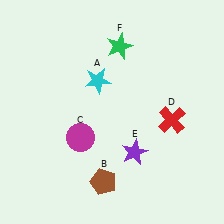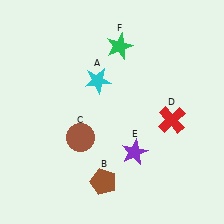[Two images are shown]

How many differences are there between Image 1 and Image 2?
There is 1 difference between the two images.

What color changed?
The circle (C) changed from magenta in Image 1 to brown in Image 2.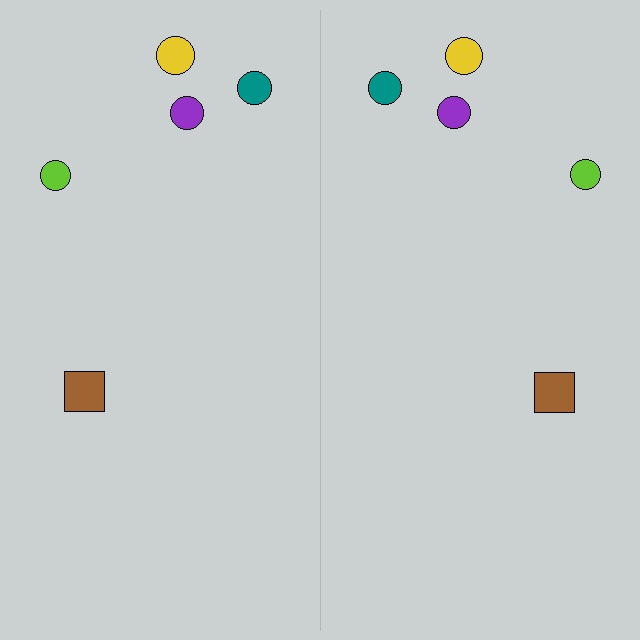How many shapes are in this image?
There are 10 shapes in this image.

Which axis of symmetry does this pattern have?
The pattern has a vertical axis of symmetry running through the center of the image.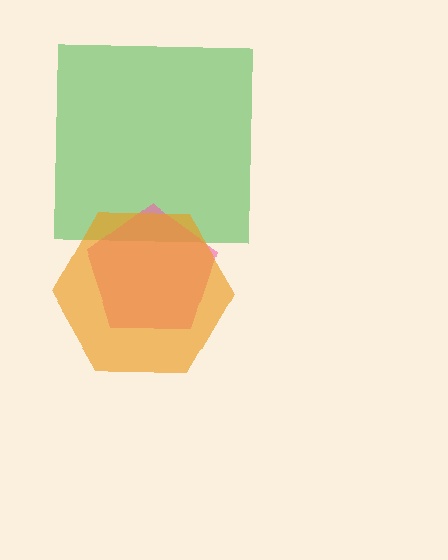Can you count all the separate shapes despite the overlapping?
Yes, there are 3 separate shapes.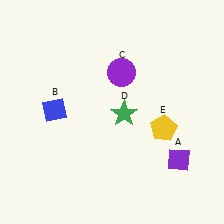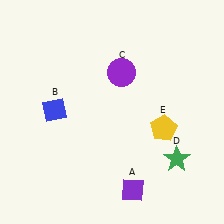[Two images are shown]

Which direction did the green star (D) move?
The green star (D) moved right.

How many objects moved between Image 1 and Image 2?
2 objects moved between the two images.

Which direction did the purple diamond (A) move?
The purple diamond (A) moved left.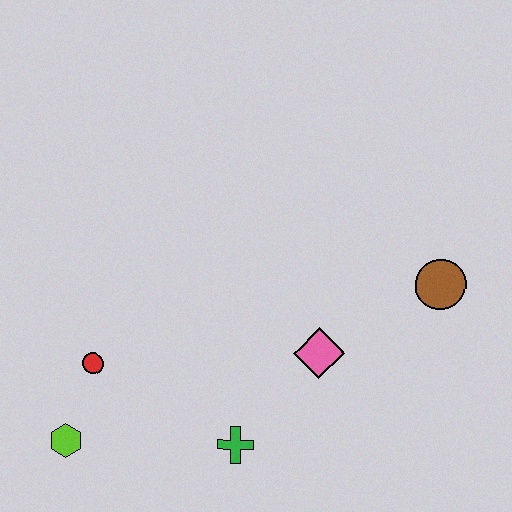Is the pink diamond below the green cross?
No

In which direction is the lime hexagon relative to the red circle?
The lime hexagon is below the red circle.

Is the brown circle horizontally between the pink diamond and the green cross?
No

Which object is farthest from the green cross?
The brown circle is farthest from the green cross.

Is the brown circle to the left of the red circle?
No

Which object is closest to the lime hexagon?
The red circle is closest to the lime hexagon.